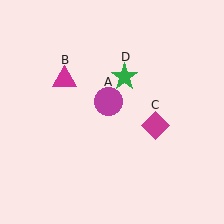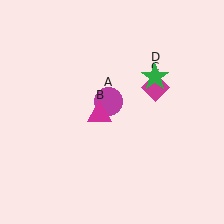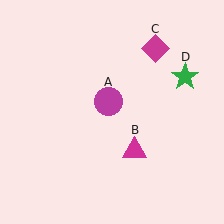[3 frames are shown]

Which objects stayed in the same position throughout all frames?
Magenta circle (object A) remained stationary.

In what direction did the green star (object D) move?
The green star (object D) moved right.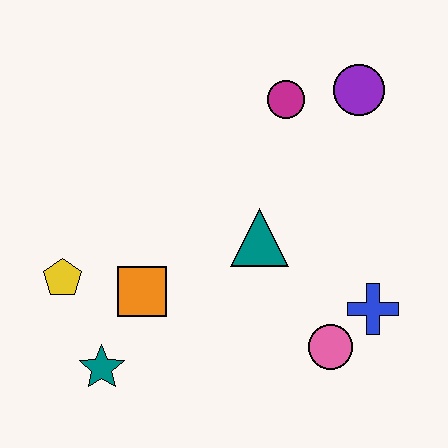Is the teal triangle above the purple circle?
No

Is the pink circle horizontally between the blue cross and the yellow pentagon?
Yes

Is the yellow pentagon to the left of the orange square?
Yes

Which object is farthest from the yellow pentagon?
The purple circle is farthest from the yellow pentagon.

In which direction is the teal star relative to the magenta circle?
The teal star is below the magenta circle.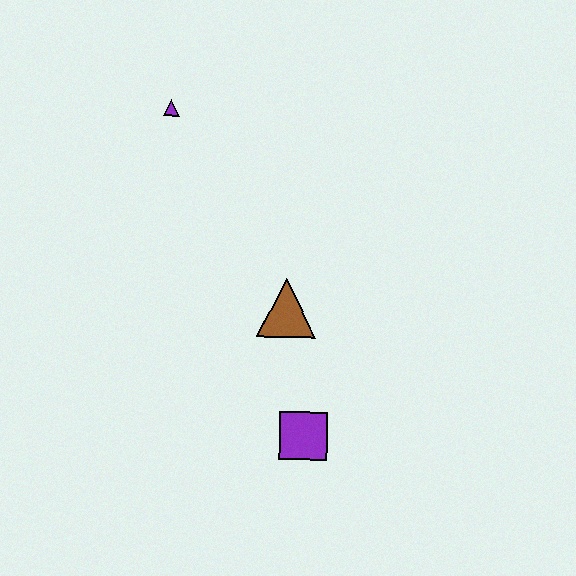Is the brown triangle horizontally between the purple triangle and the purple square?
Yes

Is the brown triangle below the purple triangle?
Yes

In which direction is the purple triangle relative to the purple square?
The purple triangle is above the purple square.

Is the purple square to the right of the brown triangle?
Yes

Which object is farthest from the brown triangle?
The purple triangle is farthest from the brown triangle.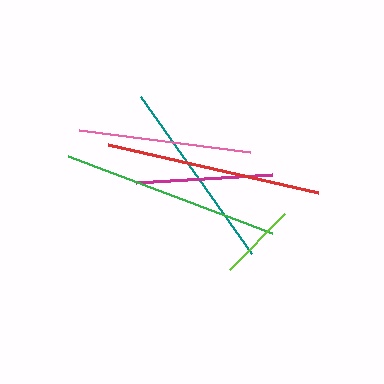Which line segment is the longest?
The green line is the longest at approximately 218 pixels.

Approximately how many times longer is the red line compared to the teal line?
The red line is approximately 1.1 times the length of the teal line.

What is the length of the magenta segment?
The magenta segment is approximately 136 pixels long.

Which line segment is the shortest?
The lime line is the shortest at approximately 79 pixels.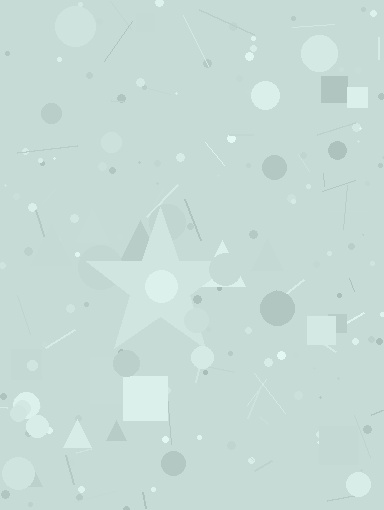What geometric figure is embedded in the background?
A star is embedded in the background.